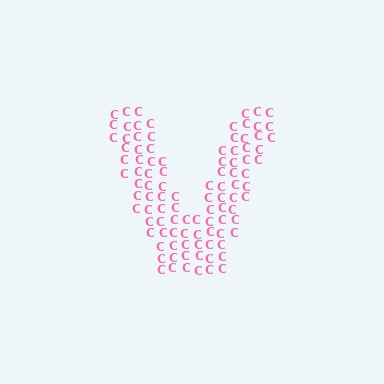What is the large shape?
The large shape is the letter V.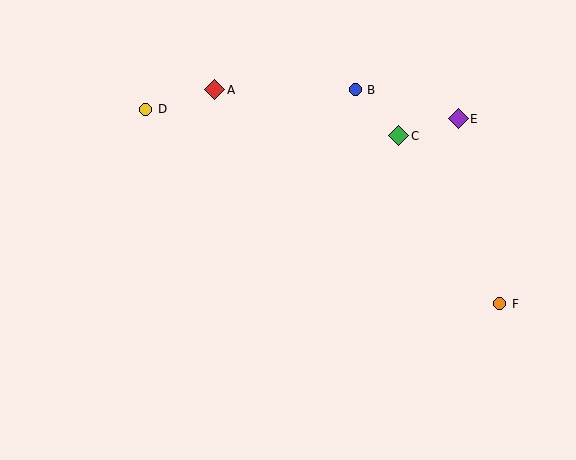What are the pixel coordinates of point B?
Point B is at (355, 90).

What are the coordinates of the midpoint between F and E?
The midpoint between F and E is at (479, 211).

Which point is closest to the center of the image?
Point C at (399, 136) is closest to the center.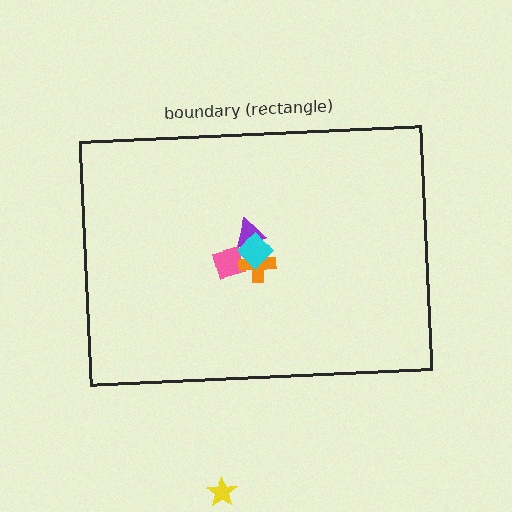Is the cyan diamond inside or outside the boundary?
Inside.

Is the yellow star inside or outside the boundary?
Outside.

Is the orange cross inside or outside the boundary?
Inside.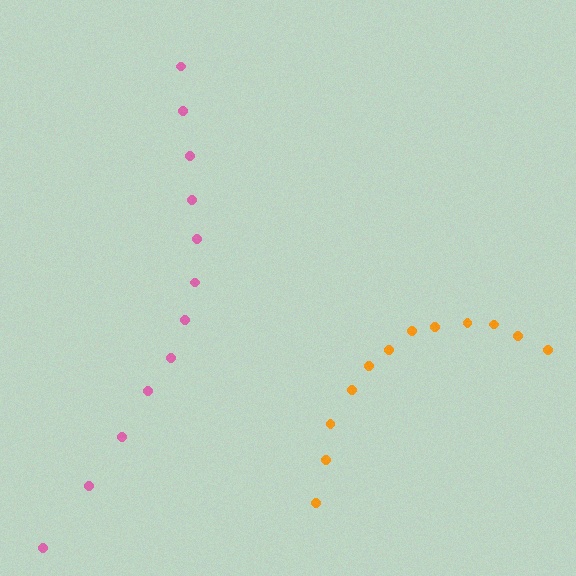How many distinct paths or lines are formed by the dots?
There are 2 distinct paths.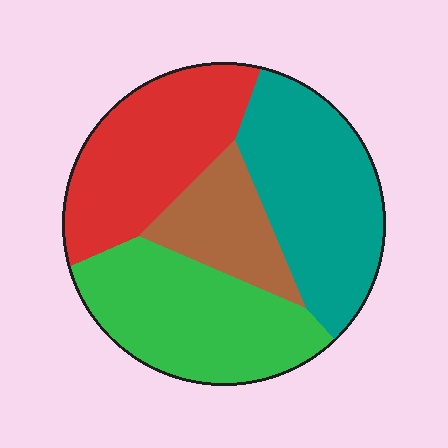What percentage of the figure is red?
Red takes up about one quarter (1/4) of the figure.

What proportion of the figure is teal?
Teal takes up between a sixth and a third of the figure.